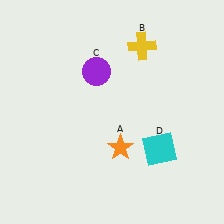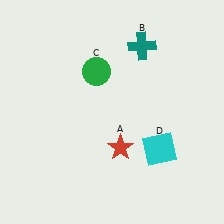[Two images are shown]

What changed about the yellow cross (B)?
In Image 1, B is yellow. In Image 2, it changed to teal.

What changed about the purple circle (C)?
In Image 1, C is purple. In Image 2, it changed to green.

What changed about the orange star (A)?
In Image 1, A is orange. In Image 2, it changed to red.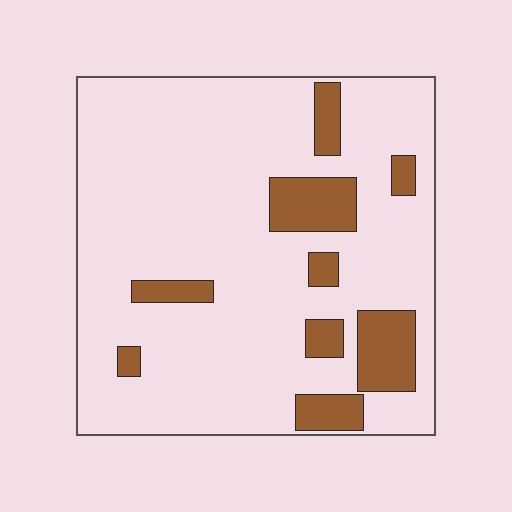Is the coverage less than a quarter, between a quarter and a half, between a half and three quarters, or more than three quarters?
Less than a quarter.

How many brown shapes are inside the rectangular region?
9.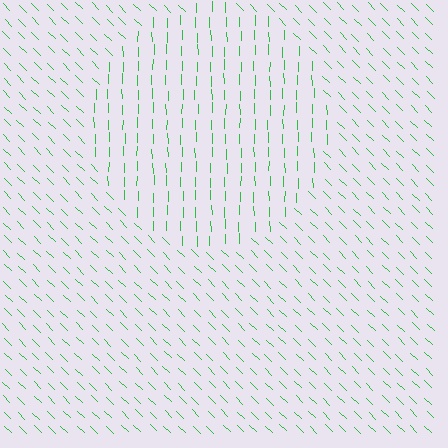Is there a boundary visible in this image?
Yes, there is a texture boundary formed by a change in line orientation.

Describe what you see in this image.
The image is filled with small green line segments. A circle region in the image has lines oriented differently from the surrounding lines, creating a visible texture boundary.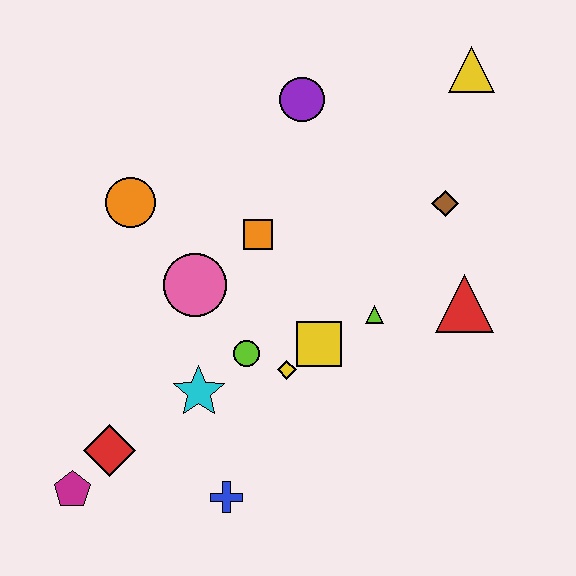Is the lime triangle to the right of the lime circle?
Yes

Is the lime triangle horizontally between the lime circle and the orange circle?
No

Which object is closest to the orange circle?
The pink circle is closest to the orange circle.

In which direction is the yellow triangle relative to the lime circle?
The yellow triangle is above the lime circle.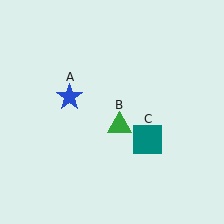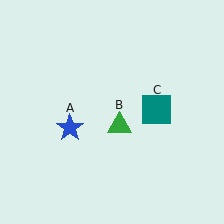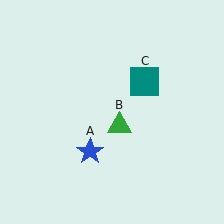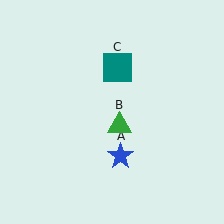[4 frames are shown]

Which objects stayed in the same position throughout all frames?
Green triangle (object B) remained stationary.